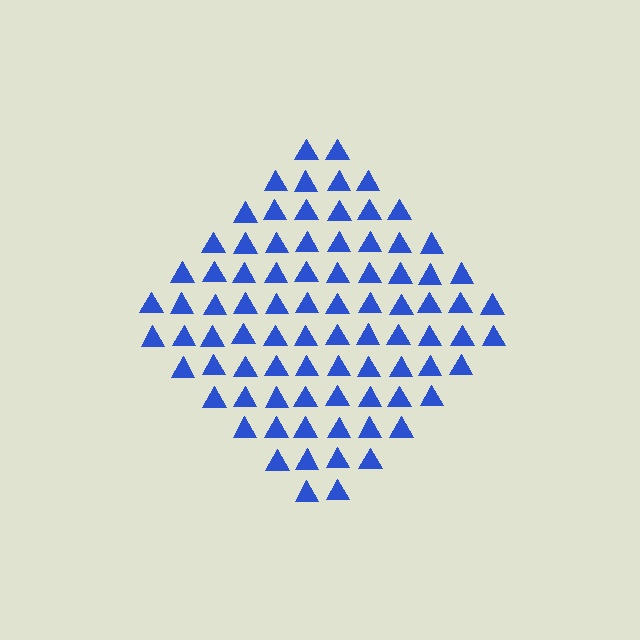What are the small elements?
The small elements are triangles.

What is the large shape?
The large shape is a diamond.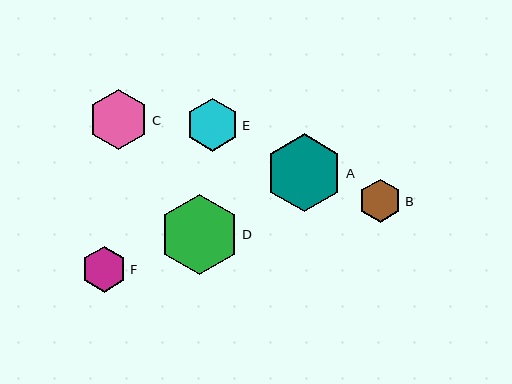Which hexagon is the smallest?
Hexagon B is the smallest with a size of approximately 43 pixels.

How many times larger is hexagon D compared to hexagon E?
Hexagon D is approximately 1.5 times the size of hexagon E.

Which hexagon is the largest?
Hexagon D is the largest with a size of approximately 80 pixels.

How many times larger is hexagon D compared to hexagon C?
Hexagon D is approximately 1.3 times the size of hexagon C.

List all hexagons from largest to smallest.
From largest to smallest: D, A, C, E, F, B.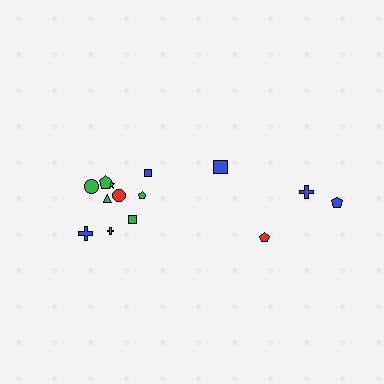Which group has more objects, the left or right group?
The left group.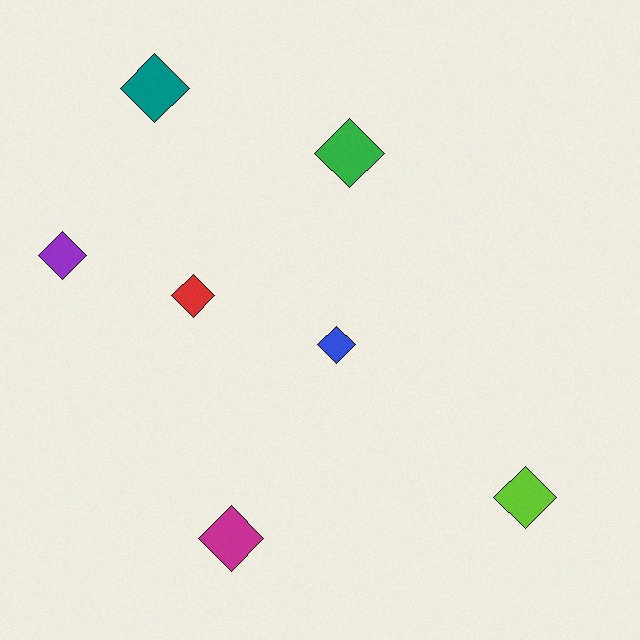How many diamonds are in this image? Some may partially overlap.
There are 7 diamonds.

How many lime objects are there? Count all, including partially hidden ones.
There is 1 lime object.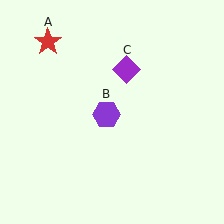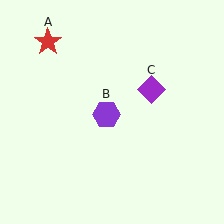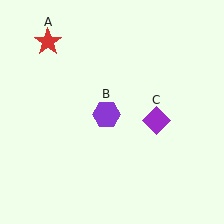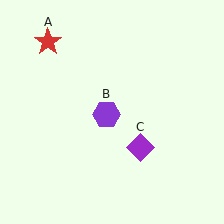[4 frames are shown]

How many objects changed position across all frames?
1 object changed position: purple diamond (object C).